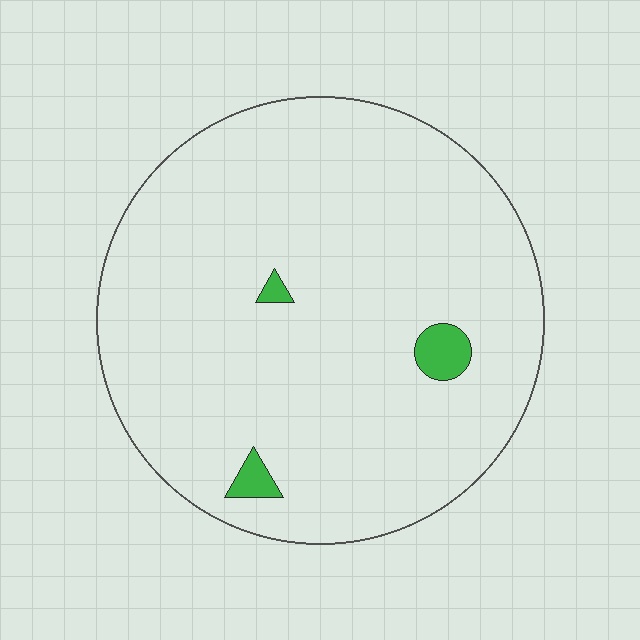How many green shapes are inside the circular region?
3.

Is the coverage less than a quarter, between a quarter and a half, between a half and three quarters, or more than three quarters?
Less than a quarter.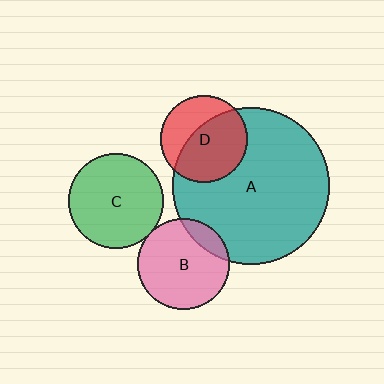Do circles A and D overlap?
Yes.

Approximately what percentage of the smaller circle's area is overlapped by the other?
Approximately 60%.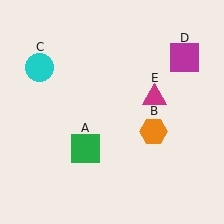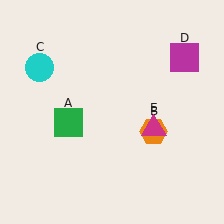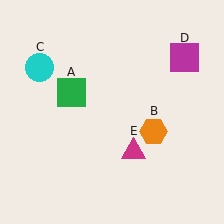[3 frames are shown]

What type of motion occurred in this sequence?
The green square (object A), magenta triangle (object E) rotated clockwise around the center of the scene.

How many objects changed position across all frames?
2 objects changed position: green square (object A), magenta triangle (object E).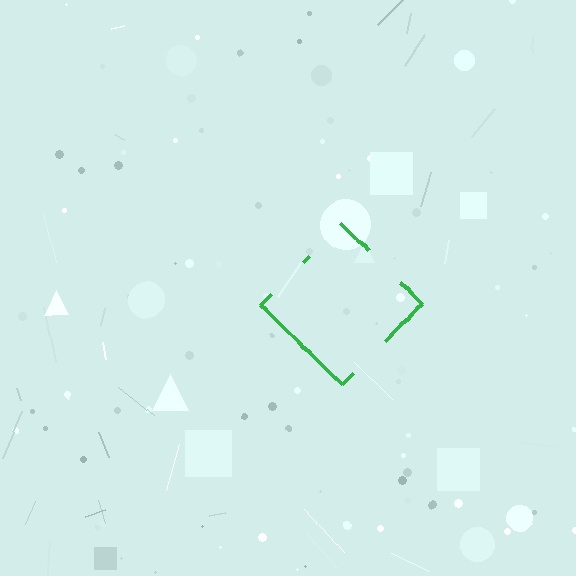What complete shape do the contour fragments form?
The contour fragments form a diamond.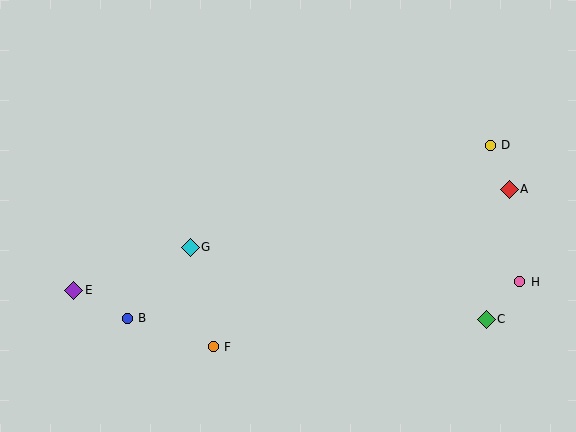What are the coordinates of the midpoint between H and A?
The midpoint between H and A is at (515, 236).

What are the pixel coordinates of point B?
Point B is at (127, 318).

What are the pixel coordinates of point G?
Point G is at (190, 247).